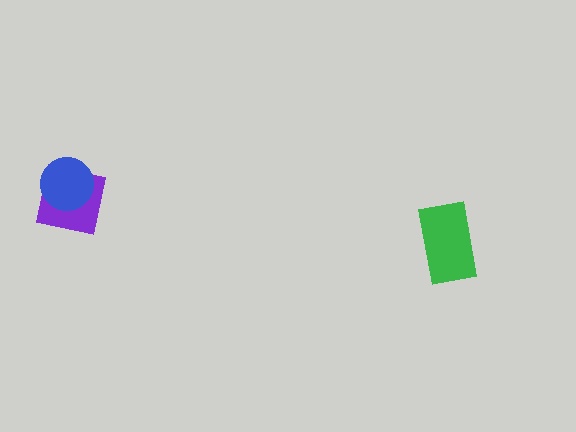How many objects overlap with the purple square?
1 object overlaps with the purple square.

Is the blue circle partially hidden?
No, no other shape covers it.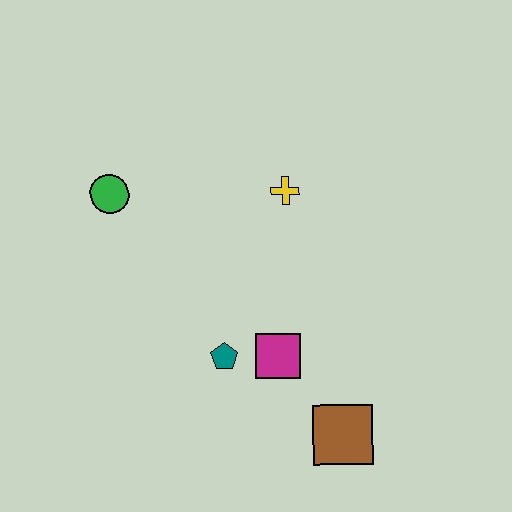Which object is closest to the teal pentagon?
The magenta square is closest to the teal pentagon.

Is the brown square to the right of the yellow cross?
Yes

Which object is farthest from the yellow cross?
The brown square is farthest from the yellow cross.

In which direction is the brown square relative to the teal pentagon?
The brown square is to the right of the teal pentagon.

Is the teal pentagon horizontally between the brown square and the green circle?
Yes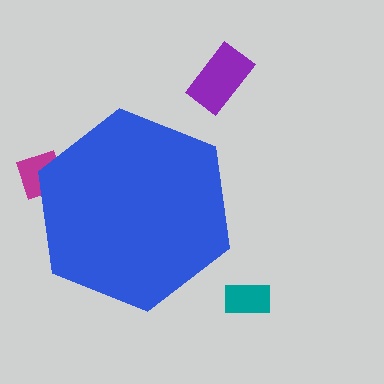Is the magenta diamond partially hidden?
Yes, the magenta diamond is partially hidden behind the blue hexagon.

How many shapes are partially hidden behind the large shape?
1 shape is partially hidden.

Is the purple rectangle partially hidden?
No, the purple rectangle is fully visible.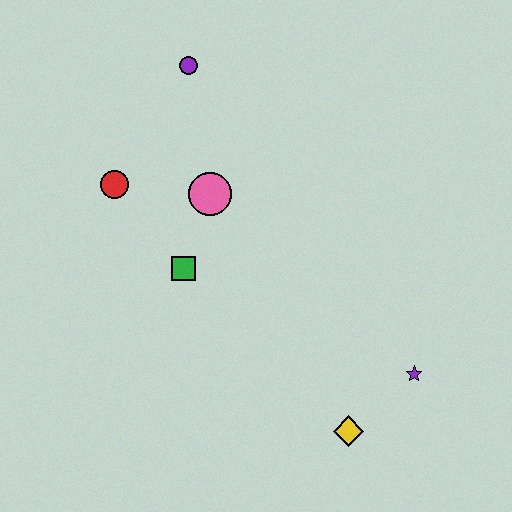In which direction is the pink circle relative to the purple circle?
The pink circle is below the purple circle.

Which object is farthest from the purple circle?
The yellow diamond is farthest from the purple circle.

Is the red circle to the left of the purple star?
Yes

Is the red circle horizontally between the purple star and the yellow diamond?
No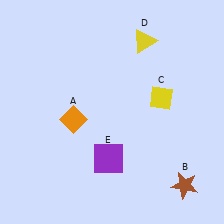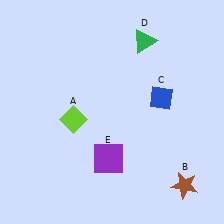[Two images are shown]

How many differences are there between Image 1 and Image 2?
There are 3 differences between the two images.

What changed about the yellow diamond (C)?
In Image 1, C is yellow. In Image 2, it changed to blue.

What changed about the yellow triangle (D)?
In Image 1, D is yellow. In Image 2, it changed to green.